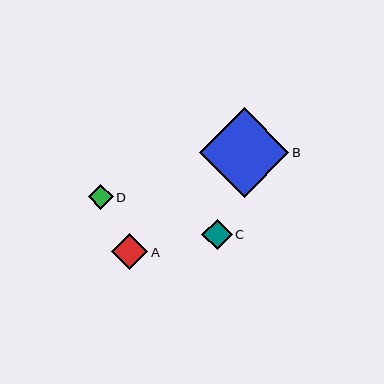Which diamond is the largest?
Diamond B is the largest with a size of approximately 90 pixels.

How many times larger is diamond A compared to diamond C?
Diamond A is approximately 1.2 times the size of diamond C.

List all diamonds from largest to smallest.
From largest to smallest: B, A, C, D.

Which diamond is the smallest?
Diamond D is the smallest with a size of approximately 25 pixels.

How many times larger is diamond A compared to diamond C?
Diamond A is approximately 1.2 times the size of diamond C.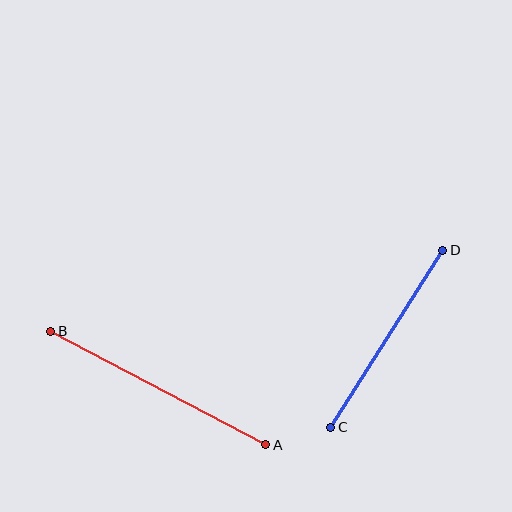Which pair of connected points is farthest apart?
Points A and B are farthest apart.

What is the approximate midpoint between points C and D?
The midpoint is at approximately (387, 339) pixels.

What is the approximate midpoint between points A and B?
The midpoint is at approximately (158, 388) pixels.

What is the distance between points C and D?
The distance is approximately 210 pixels.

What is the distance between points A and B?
The distance is approximately 243 pixels.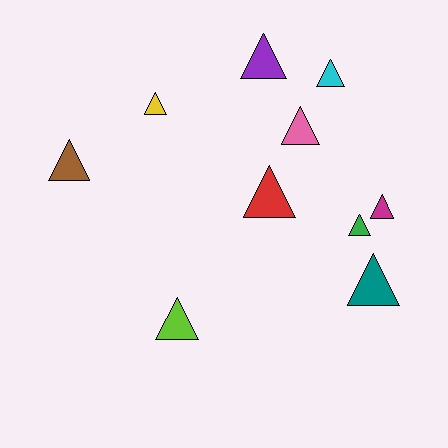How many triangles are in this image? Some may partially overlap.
There are 10 triangles.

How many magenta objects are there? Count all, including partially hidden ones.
There is 1 magenta object.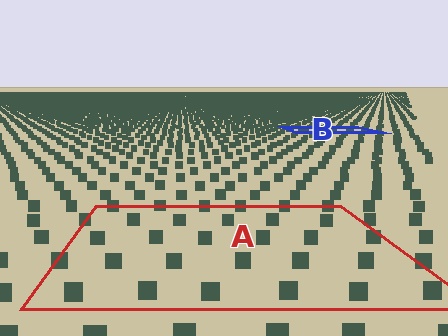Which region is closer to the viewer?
Region A is closer. The texture elements there are larger and more spread out.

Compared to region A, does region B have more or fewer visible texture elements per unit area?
Region B has more texture elements per unit area — they are packed more densely because it is farther away.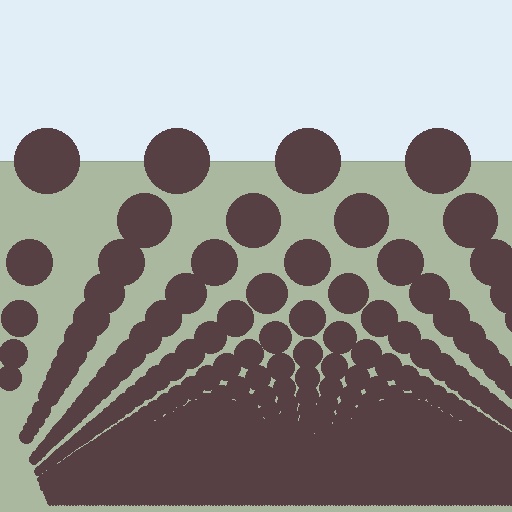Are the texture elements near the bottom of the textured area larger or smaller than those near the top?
Smaller. The gradient is inverted — elements near the bottom are smaller and denser.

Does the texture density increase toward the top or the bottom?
Density increases toward the bottom.